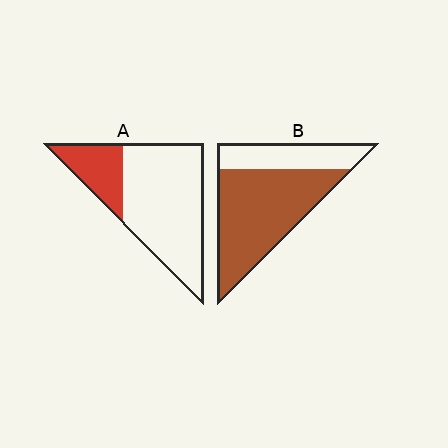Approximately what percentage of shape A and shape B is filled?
A is approximately 25% and B is approximately 70%.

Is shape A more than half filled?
No.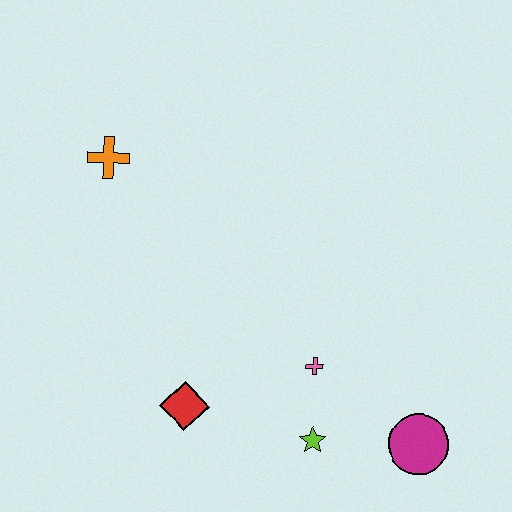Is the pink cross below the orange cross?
Yes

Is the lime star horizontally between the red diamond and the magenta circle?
Yes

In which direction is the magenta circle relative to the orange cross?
The magenta circle is to the right of the orange cross.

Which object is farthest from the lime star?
The orange cross is farthest from the lime star.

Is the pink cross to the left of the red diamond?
No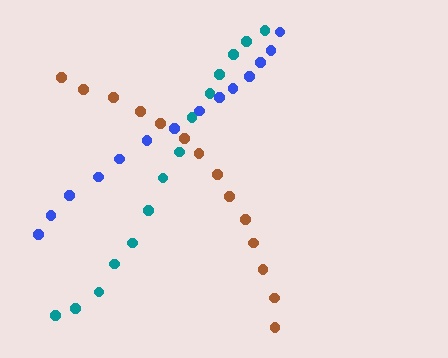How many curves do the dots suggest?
There are 3 distinct paths.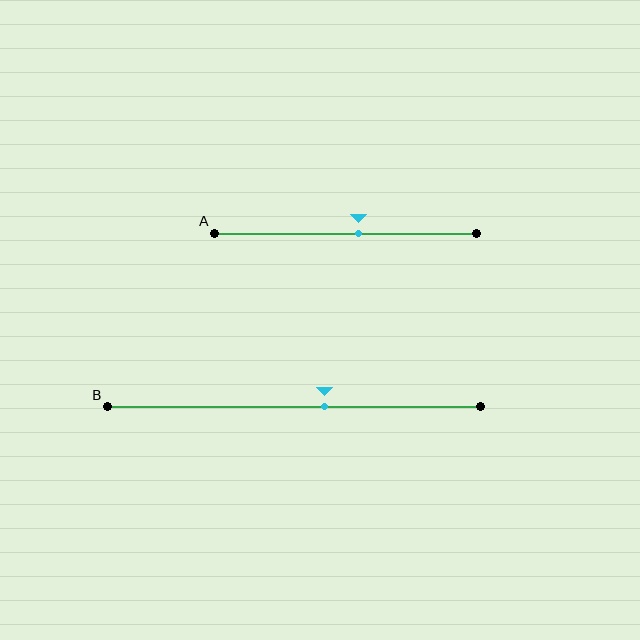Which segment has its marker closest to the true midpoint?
Segment A has its marker closest to the true midpoint.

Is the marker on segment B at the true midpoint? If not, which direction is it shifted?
No, the marker on segment B is shifted to the right by about 8% of the segment length.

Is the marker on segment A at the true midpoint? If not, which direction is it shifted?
No, the marker on segment A is shifted to the right by about 5% of the segment length.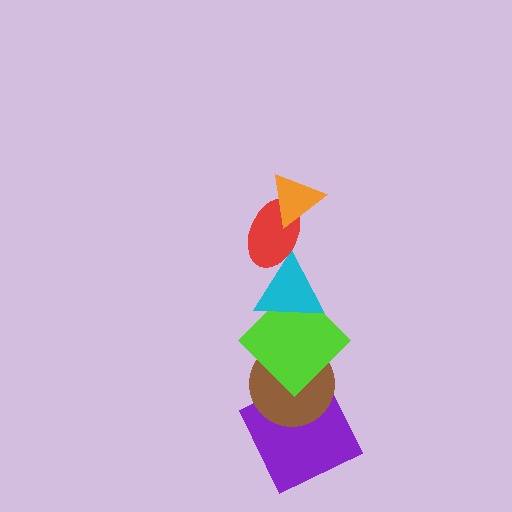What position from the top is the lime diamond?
The lime diamond is 4th from the top.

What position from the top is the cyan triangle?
The cyan triangle is 3rd from the top.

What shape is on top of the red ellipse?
The orange triangle is on top of the red ellipse.